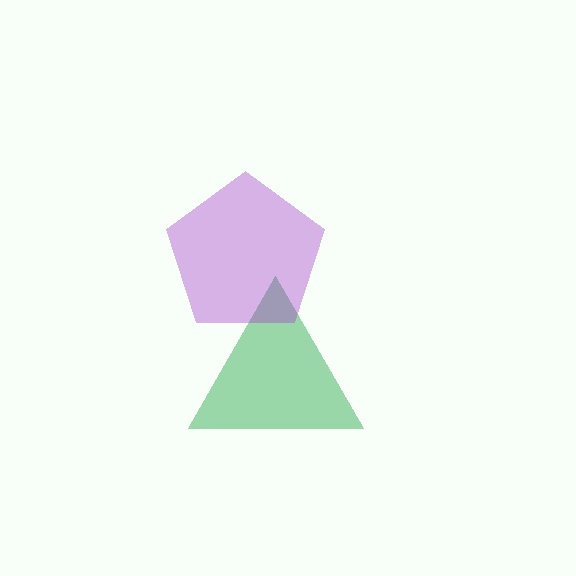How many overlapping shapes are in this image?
There are 2 overlapping shapes in the image.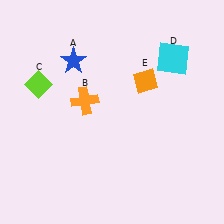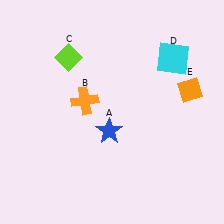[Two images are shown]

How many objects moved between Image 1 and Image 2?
3 objects moved between the two images.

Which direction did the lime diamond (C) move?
The lime diamond (C) moved right.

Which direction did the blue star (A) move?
The blue star (A) moved down.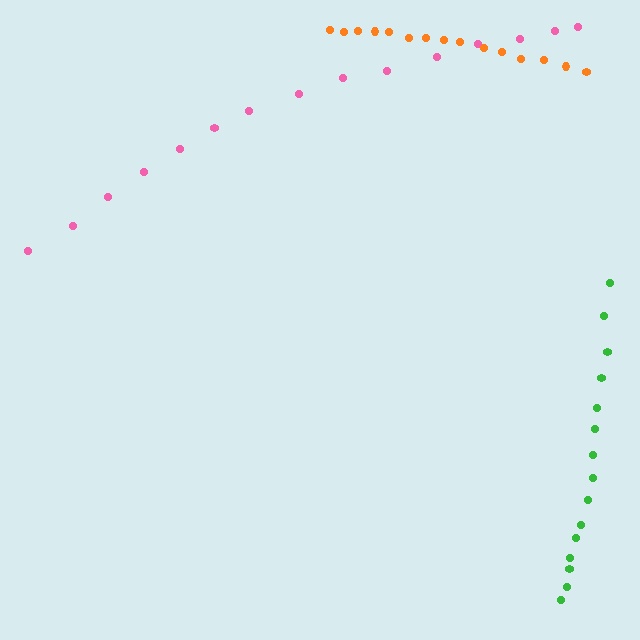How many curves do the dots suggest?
There are 3 distinct paths.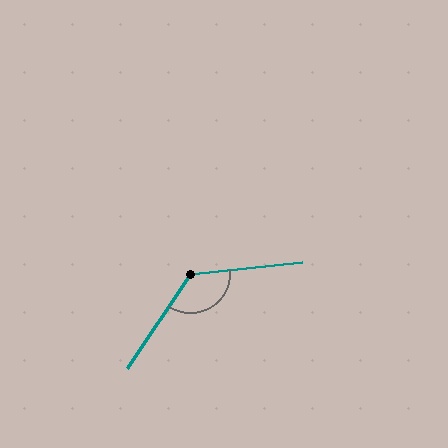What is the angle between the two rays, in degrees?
Approximately 130 degrees.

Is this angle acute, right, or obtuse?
It is obtuse.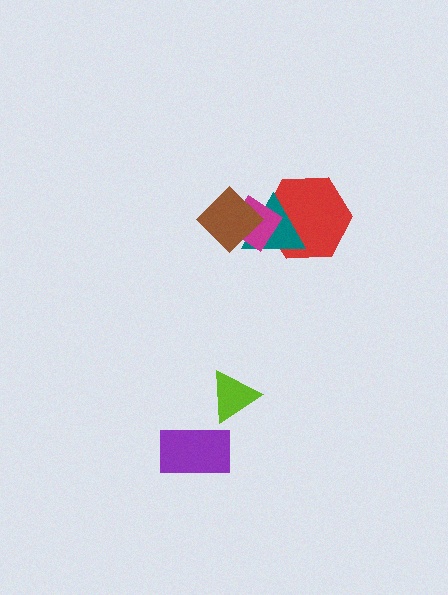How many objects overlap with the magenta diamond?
3 objects overlap with the magenta diamond.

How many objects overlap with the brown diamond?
2 objects overlap with the brown diamond.